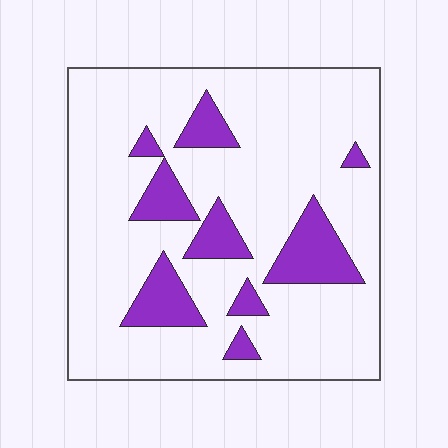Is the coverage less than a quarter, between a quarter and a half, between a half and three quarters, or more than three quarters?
Less than a quarter.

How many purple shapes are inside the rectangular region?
9.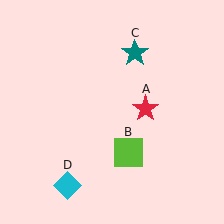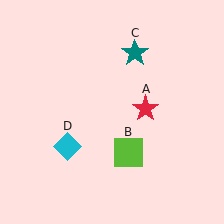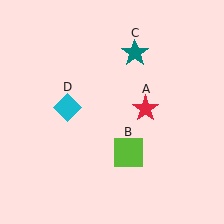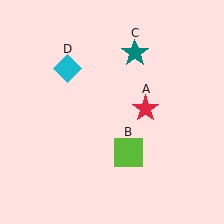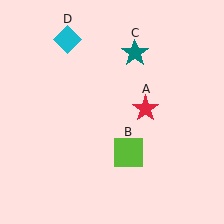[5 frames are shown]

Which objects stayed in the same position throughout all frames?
Red star (object A) and lime square (object B) and teal star (object C) remained stationary.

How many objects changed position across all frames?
1 object changed position: cyan diamond (object D).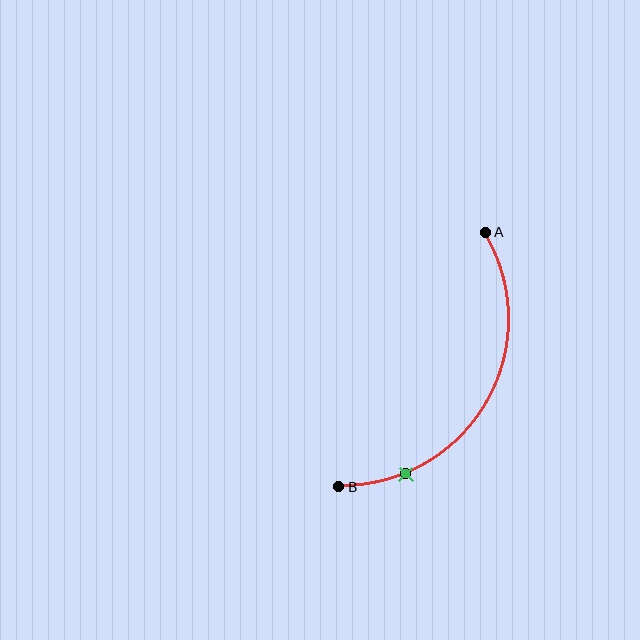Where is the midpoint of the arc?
The arc midpoint is the point on the curve farthest from the straight line joining A and B. It sits to the right of that line.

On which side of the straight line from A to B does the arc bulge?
The arc bulges to the right of the straight line connecting A and B.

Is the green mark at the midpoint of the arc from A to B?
No. The green mark lies on the arc but is closer to endpoint B. The arc midpoint would be at the point on the curve equidistant along the arc from both A and B.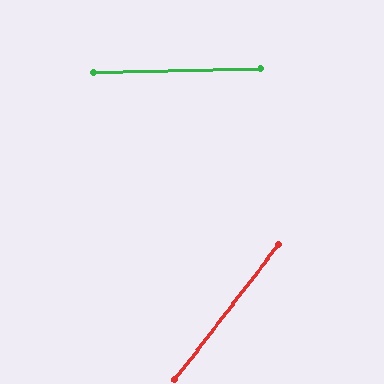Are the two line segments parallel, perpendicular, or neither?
Neither parallel nor perpendicular — they differ by about 51°.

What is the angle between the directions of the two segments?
Approximately 51 degrees.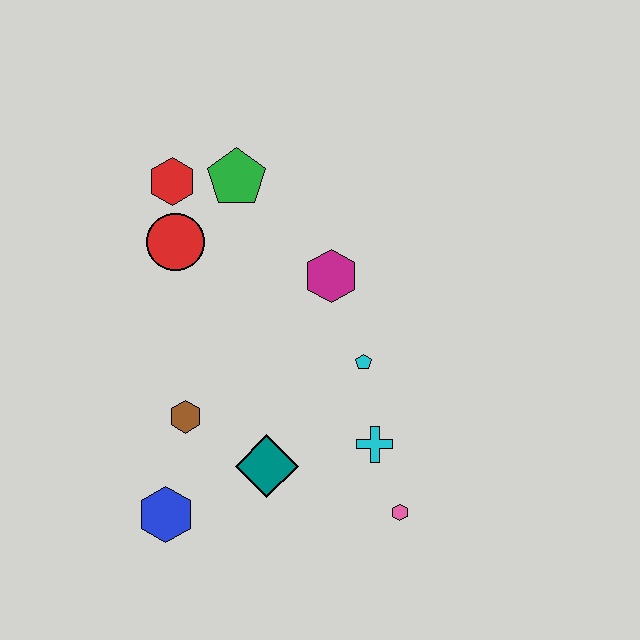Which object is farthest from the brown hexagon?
The green pentagon is farthest from the brown hexagon.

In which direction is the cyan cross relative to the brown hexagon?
The cyan cross is to the right of the brown hexagon.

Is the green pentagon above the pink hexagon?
Yes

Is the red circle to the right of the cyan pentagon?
No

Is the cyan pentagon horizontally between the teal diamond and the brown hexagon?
No